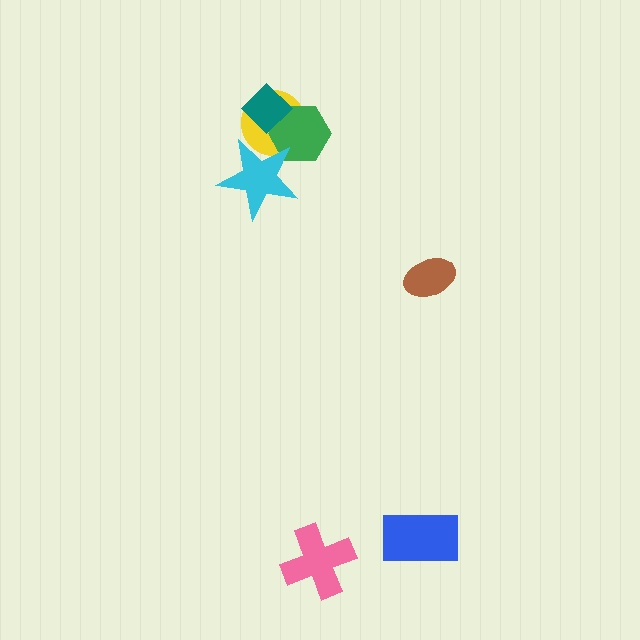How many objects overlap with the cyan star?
2 objects overlap with the cyan star.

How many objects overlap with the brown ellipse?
0 objects overlap with the brown ellipse.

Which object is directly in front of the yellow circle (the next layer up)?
The green hexagon is directly in front of the yellow circle.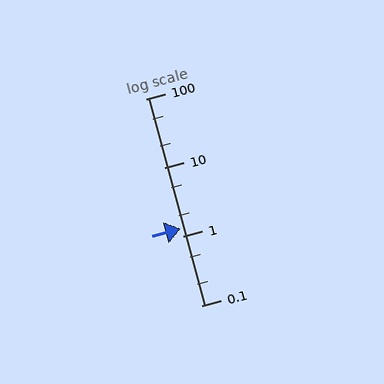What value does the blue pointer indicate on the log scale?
The pointer indicates approximately 1.3.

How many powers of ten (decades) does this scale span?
The scale spans 3 decades, from 0.1 to 100.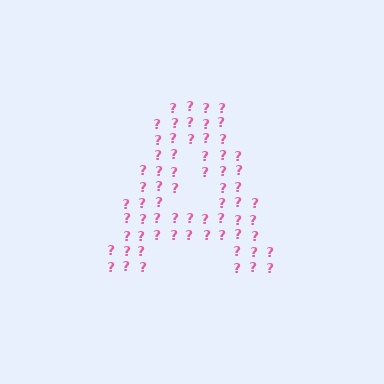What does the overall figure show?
The overall figure shows the letter A.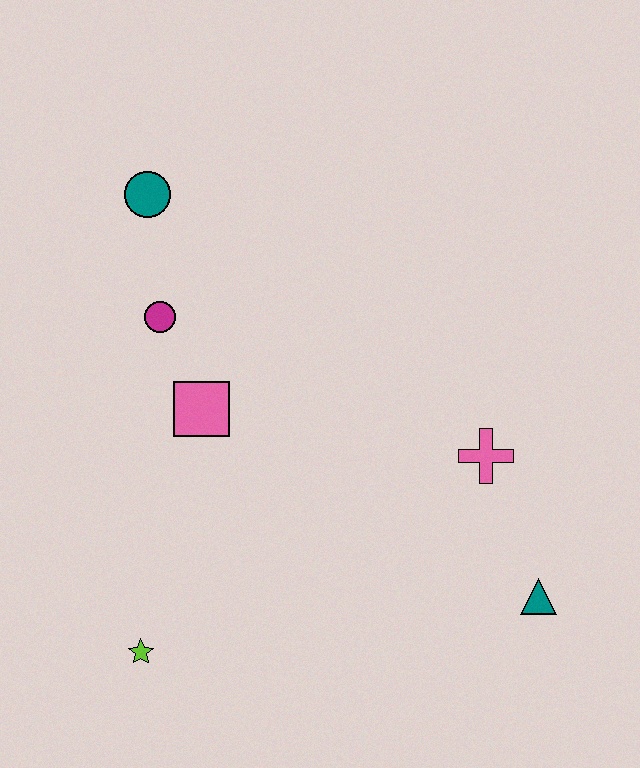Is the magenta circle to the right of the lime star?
Yes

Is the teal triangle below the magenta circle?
Yes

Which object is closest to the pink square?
The magenta circle is closest to the pink square.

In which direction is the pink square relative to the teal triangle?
The pink square is to the left of the teal triangle.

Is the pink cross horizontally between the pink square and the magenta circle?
No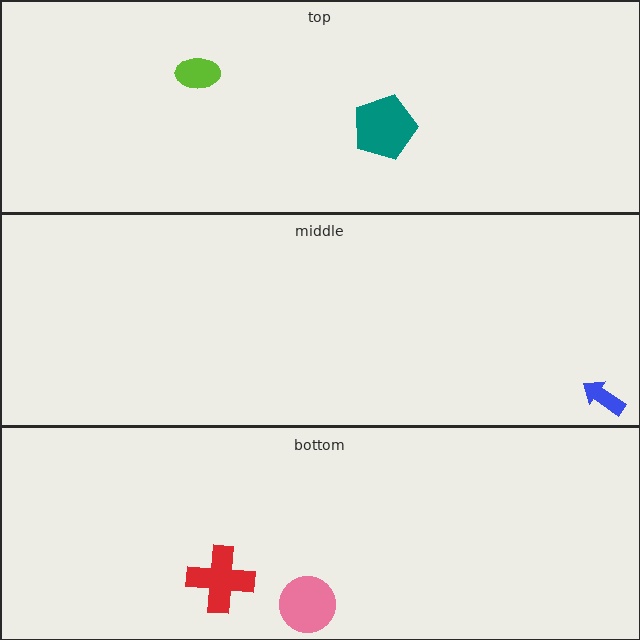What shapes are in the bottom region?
The pink circle, the red cross.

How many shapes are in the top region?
2.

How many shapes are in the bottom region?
2.